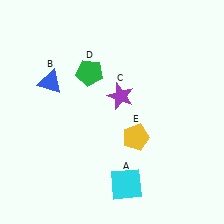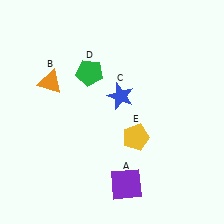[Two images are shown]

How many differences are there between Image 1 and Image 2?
There are 3 differences between the two images.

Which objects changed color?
A changed from cyan to purple. B changed from blue to orange. C changed from purple to blue.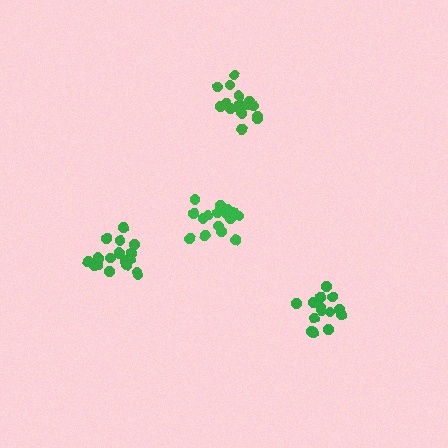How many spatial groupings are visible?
There are 4 spatial groupings.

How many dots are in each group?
Group 1: 18 dots, Group 2: 18 dots, Group 3: 17 dots, Group 4: 14 dots (67 total).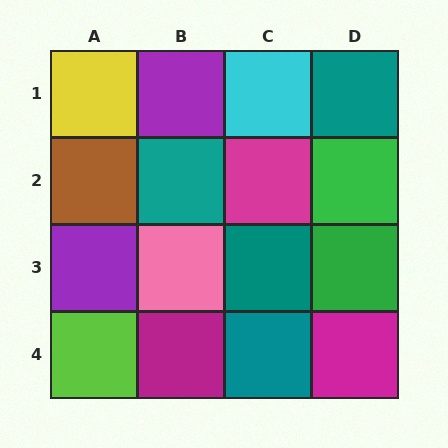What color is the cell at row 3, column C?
Teal.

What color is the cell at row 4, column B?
Magenta.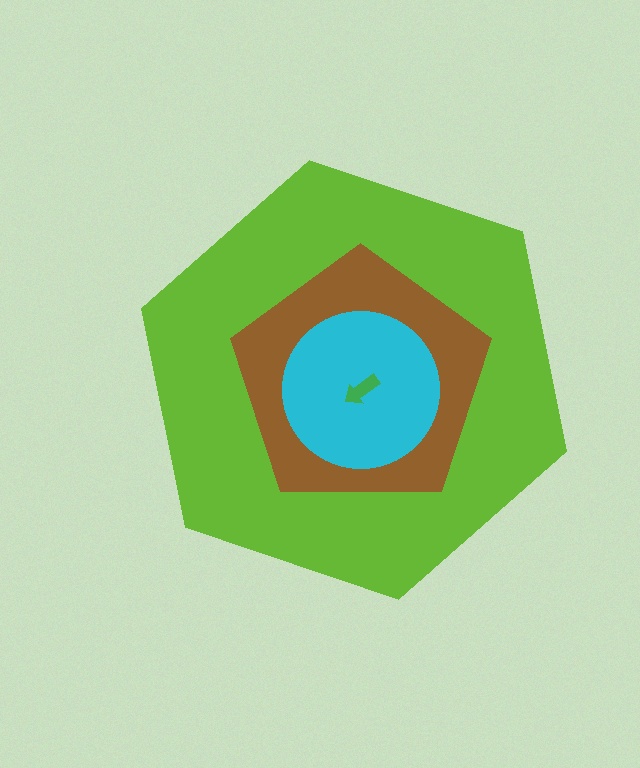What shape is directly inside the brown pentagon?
The cyan circle.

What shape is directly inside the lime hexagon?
The brown pentagon.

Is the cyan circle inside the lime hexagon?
Yes.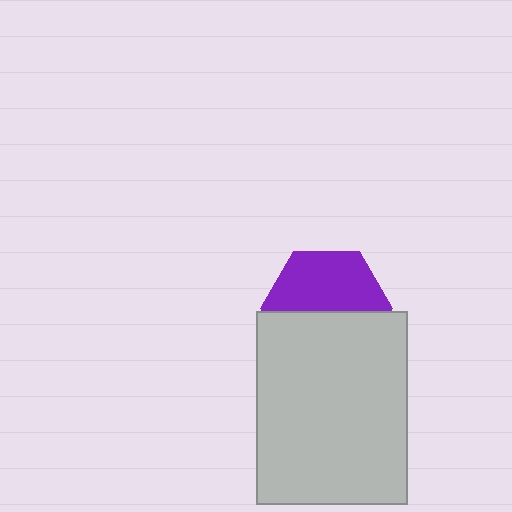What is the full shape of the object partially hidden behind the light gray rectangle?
The partially hidden object is a purple hexagon.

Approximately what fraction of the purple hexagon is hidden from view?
Roughly 47% of the purple hexagon is hidden behind the light gray rectangle.